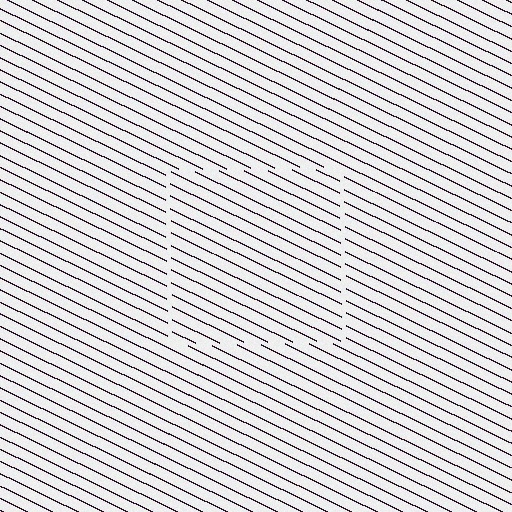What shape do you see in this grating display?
An illusory square. The interior of the shape contains the same grating, shifted by half a period — the contour is defined by the phase discontinuity where line-ends from the inner and outer gratings abut.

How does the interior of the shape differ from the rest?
The interior of the shape contains the same grating, shifted by half a period — the contour is defined by the phase discontinuity where line-ends from the inner and outer gratings abut.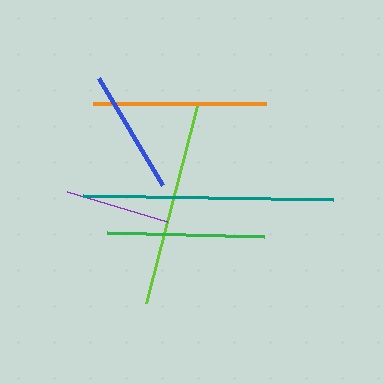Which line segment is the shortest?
The purple line is the shortest at approximately 105 pixels.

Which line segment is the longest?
The teal line is the longest at approximately 250 pixels.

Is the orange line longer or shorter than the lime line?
The lime line is longer than the orange line.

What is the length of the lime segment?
The lime segment is approximately 204 pixels long.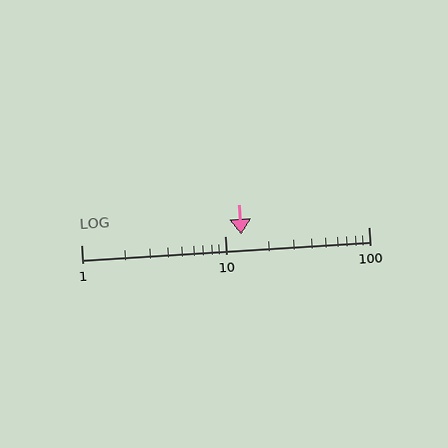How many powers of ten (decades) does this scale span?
The scale spans 2 decades, from 1 to 100.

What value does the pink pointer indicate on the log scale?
The pointer indicates approximately 13.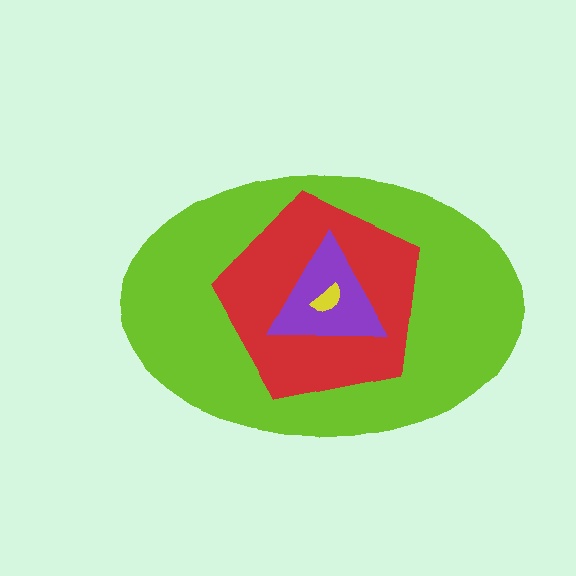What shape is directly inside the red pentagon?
The purple triangle.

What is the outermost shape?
The lime ellipse.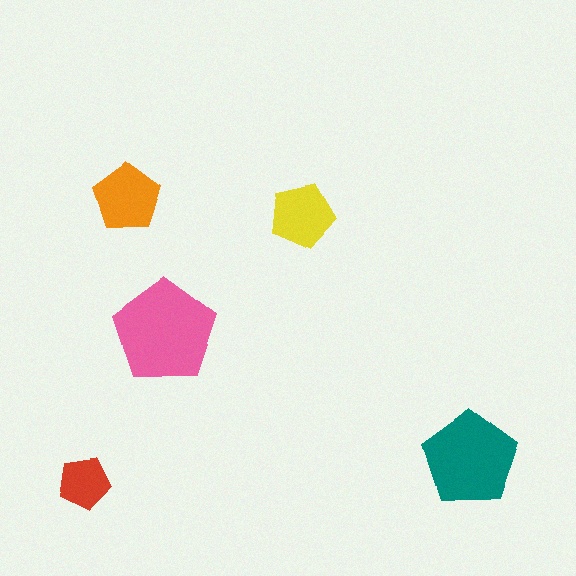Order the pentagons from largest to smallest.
the pink one, the teal one, the orange one, the yellow one, the red one.